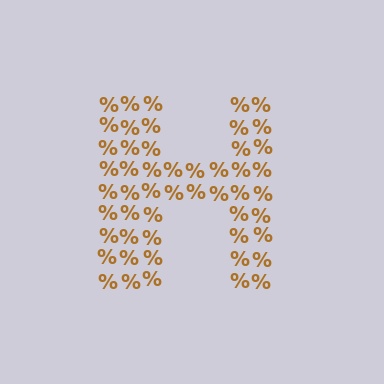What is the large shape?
The large shape is the letter H.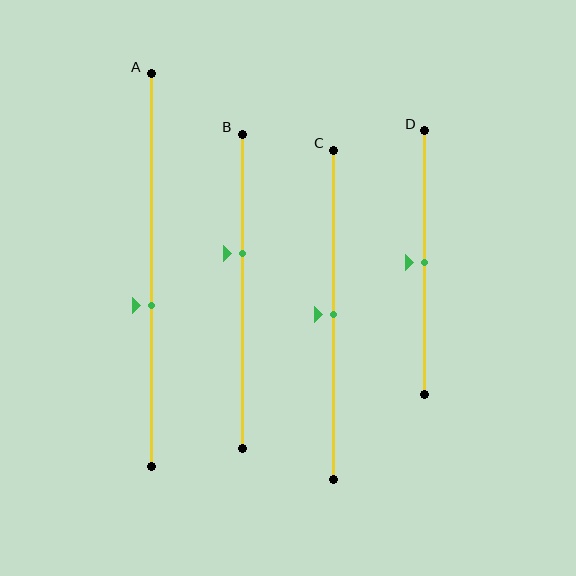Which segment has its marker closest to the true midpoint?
Segment C has its marker closest to the true midpoint.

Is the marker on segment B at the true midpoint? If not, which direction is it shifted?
No, the marker on segment B is shifted upward by about 12% of the segment length.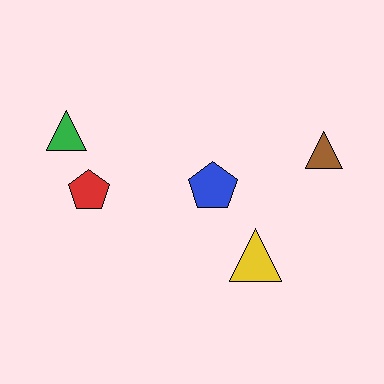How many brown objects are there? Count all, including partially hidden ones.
There is 1 brown object.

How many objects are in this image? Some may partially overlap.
There are 5 objects.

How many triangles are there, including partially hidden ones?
There are 3 triangles.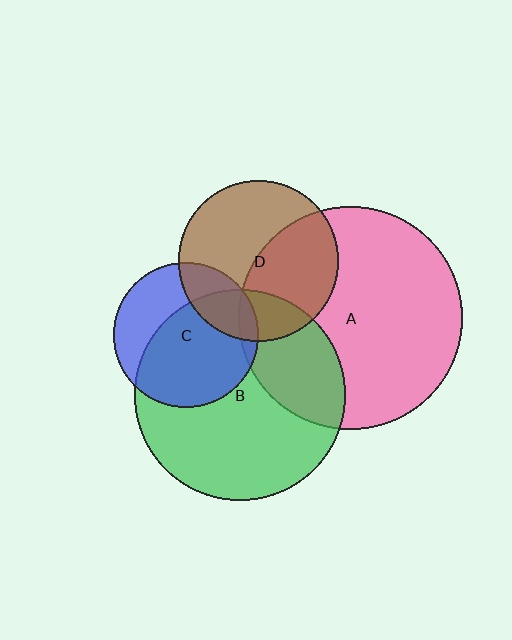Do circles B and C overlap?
Yes.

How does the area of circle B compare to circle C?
Approximately 2.1 times.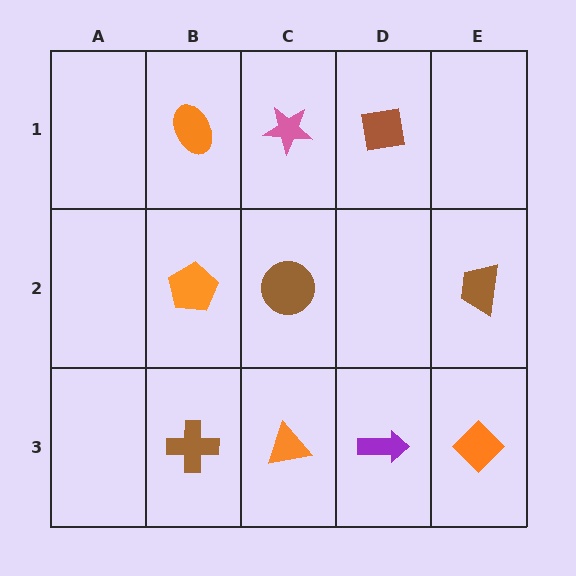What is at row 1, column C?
A pink star.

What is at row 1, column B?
An orange ellipse.